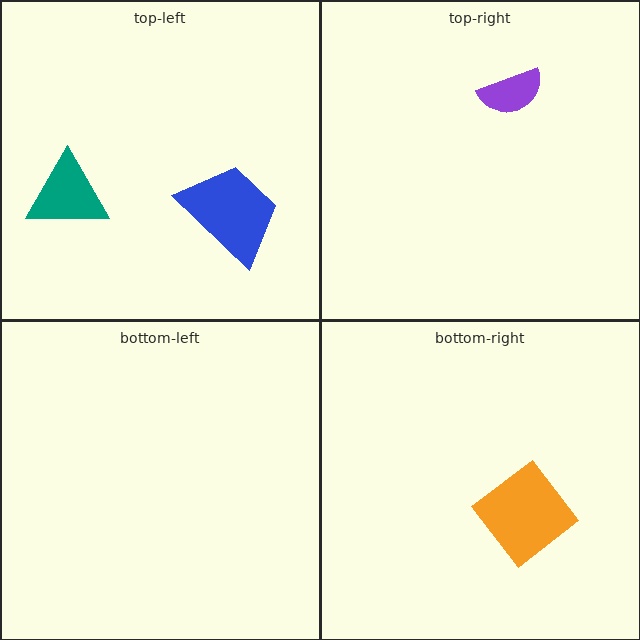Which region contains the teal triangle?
The top-left region.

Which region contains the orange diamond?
The bottom-right region.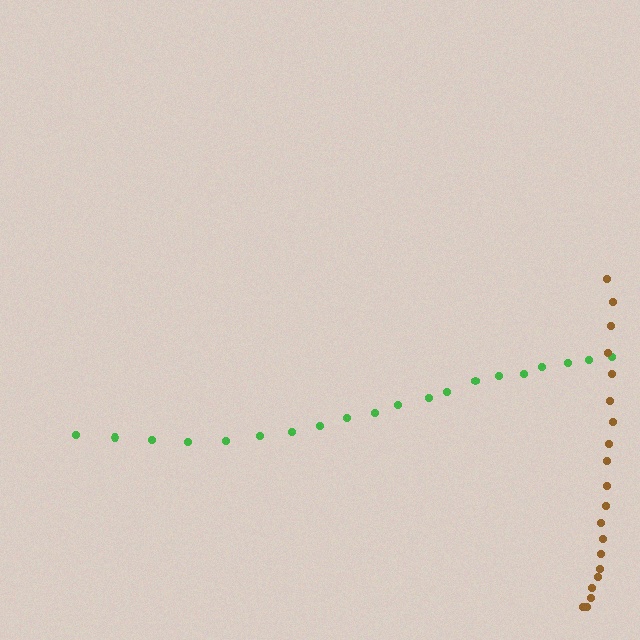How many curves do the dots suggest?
There are 2 distinct paths.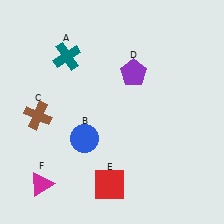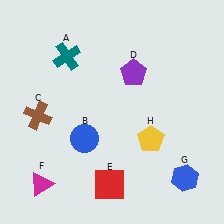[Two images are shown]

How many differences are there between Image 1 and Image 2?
There are 2 differences between the two images.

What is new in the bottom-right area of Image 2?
A yellow pentagon (H) was added in the bottom-right area of Image 2.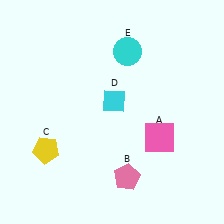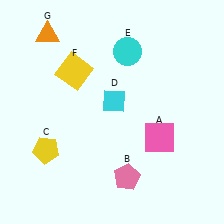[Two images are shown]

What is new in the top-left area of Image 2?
An orange triangle (G) was added in the top-left area of Image 2.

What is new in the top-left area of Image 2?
A yellow square (F) was added in the top-left area of Image 2.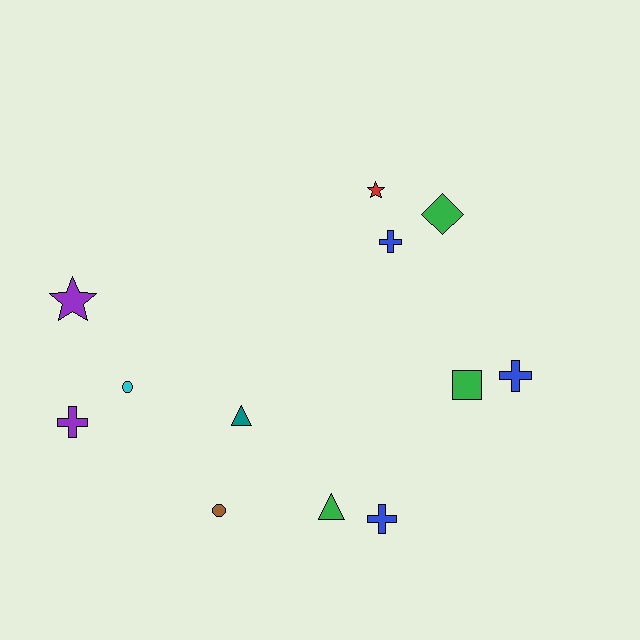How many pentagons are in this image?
There are no pentagons.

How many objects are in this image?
There are 12 objects.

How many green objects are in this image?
There are 3 green objects.